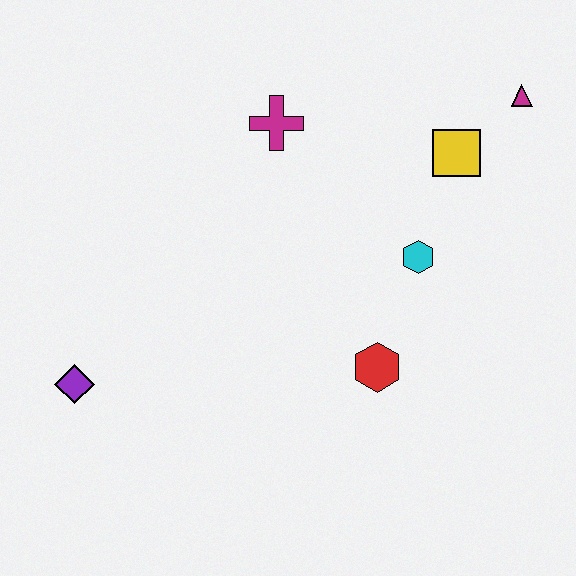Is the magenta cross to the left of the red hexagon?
Yes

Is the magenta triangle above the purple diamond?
Yes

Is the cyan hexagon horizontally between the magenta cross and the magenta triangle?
Yes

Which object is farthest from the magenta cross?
The purple diamond is farthest from the magenta cross.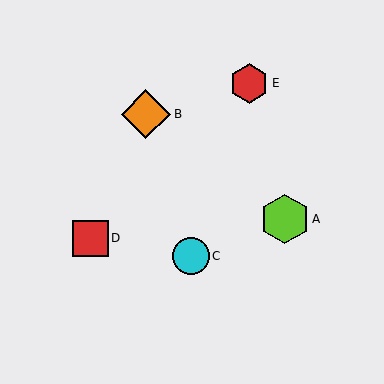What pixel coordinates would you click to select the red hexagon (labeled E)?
Click at (249, 84) to select the red hexagon E.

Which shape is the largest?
The orange diamond (labeled B) is the largest.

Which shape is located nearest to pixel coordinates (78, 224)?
The red square (labeled D) at (90, 238) is nearest to that location.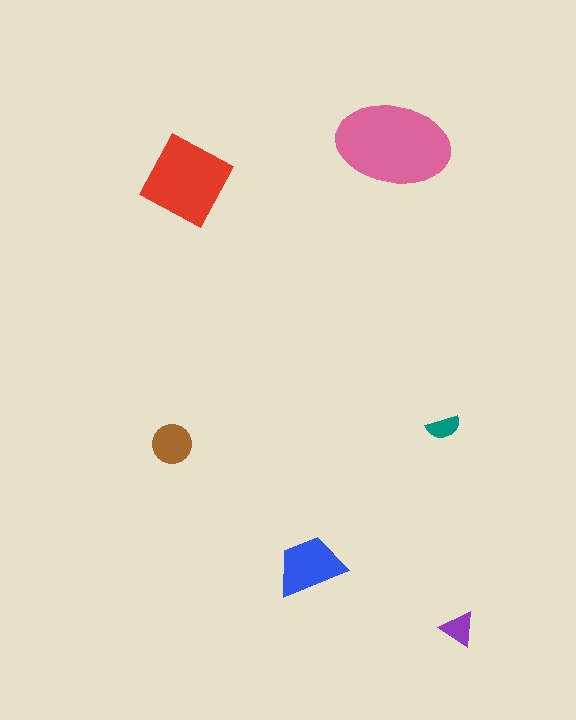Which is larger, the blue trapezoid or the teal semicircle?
The blue trapezoid.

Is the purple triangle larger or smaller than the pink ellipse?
Smaller.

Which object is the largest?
The pink ellipse.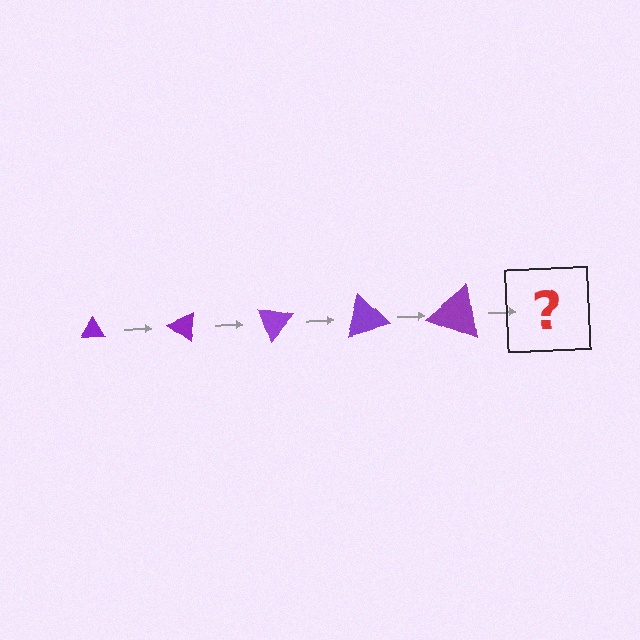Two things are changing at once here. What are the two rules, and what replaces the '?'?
The two rules are that the triangle grows larger each step and it rotates 35 degrees each step. The '?' should be a triangle, larger than the previous one and rotated 175 degrees from the start.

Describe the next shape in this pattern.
It should be a triangle, larger than the previous one and rotated 175 degrees from the start.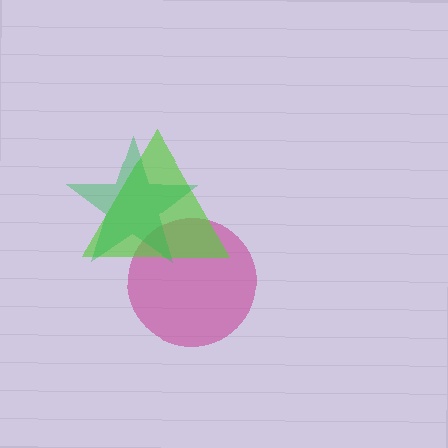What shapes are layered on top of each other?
The layered shapes are: a magenta circle, a lime triangle, a green star.